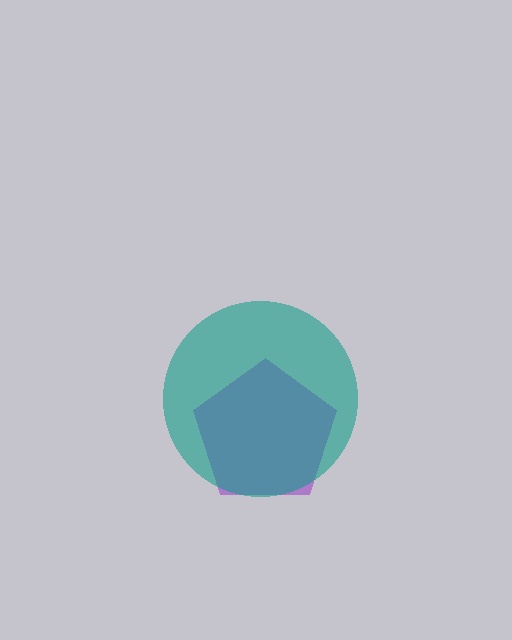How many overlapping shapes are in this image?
There are 2 overlapping shapes in the image.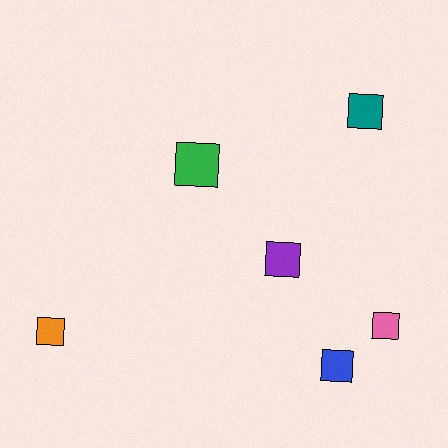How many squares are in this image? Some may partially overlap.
There are 6 squares.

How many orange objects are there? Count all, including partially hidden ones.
There is 1 orange object.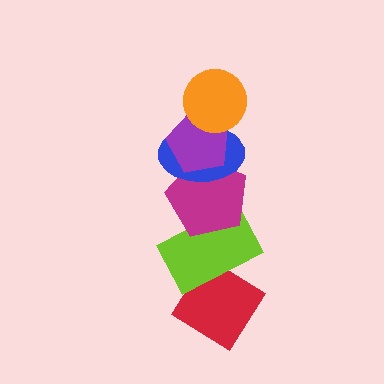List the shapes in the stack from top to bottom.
From top to bottom: the orange circle, the purple pentagon, the blue ellipse, the magenta pentagon, the lime rectangle, the red diamond.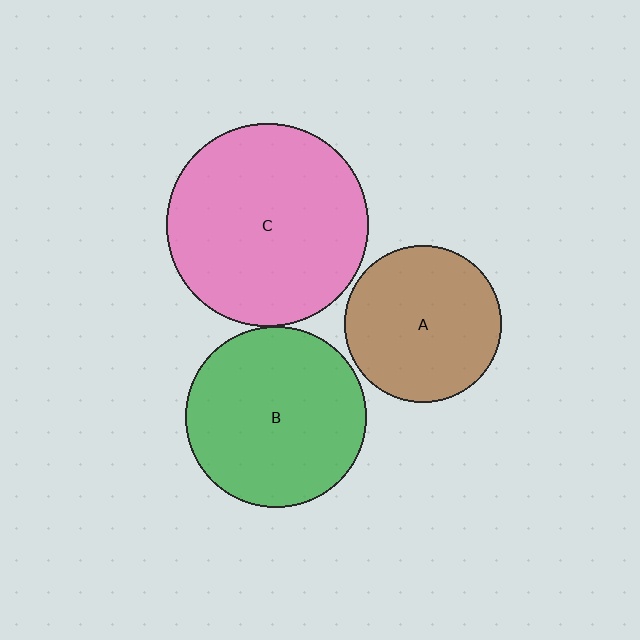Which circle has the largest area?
Circle C (pink).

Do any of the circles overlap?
No, none of the circles overlap.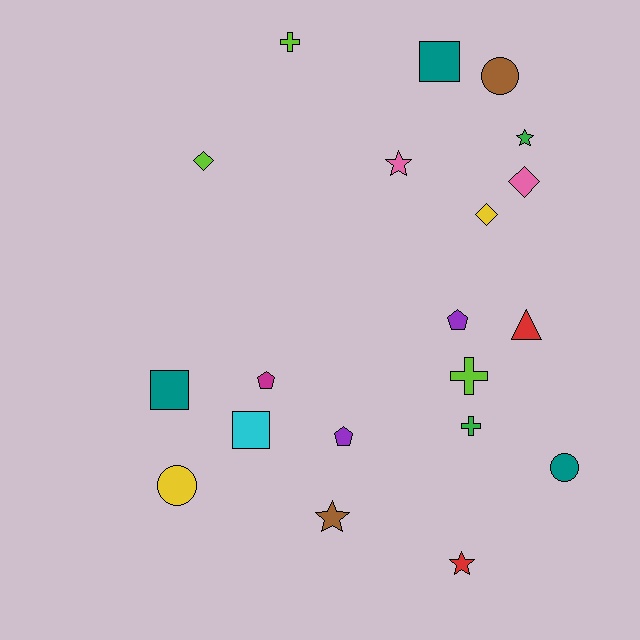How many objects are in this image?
There are 20 objects.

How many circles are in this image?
There are 3 circles.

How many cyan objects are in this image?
There is 1 cyan object.